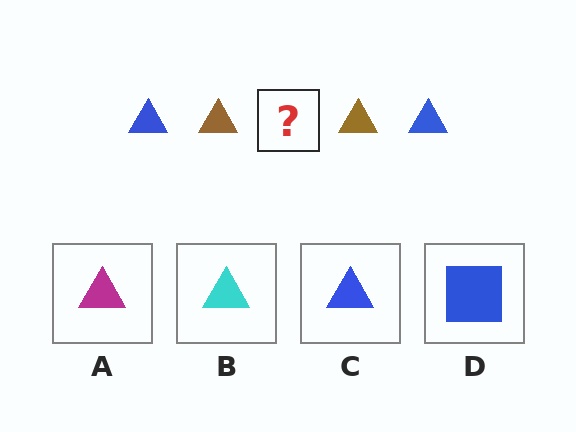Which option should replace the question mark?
Option C.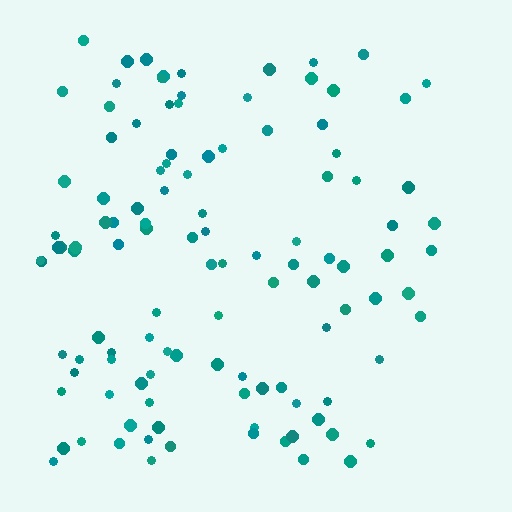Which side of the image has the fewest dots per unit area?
The right.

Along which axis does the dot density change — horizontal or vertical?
Horizontal.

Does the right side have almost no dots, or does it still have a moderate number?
Still a moderate number, just noticeably fewer than the left.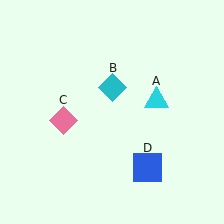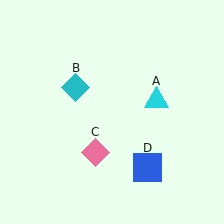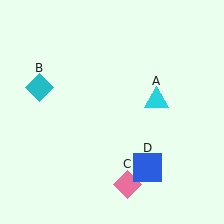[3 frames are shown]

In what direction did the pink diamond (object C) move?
The pink diamond (object C) moved down and to the right.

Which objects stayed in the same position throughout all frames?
Cyan triangle (object A) and blue square (object D) remained stationary.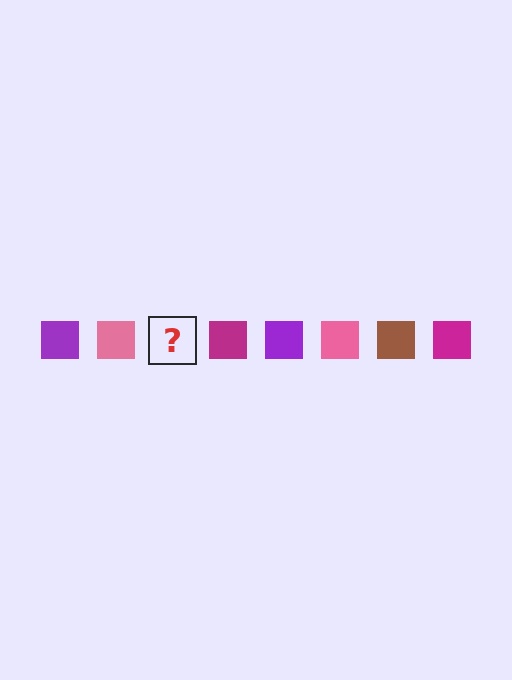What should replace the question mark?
The question mark should be replaced with a brown square.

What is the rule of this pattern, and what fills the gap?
The rule is that the pattern cycles through purple, pink, brown, magenta squares. The gap should be filled with a brown square.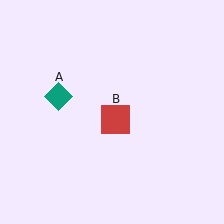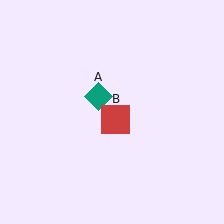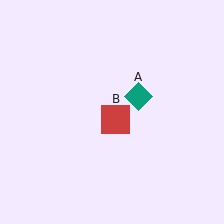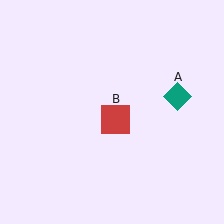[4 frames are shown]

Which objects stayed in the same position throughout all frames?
Red square (object B) remained stationary.